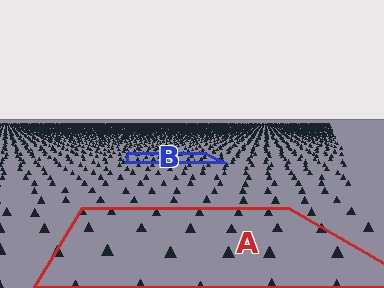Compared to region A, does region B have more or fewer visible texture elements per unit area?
Region B has more texture elements per unit area — they are packed more densely because it is farther away.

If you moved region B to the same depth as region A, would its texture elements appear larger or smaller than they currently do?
They would appear larger. At a closer depth, the same texture elements are projected at a bigger on-screen size.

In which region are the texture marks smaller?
The texture marks are smaller in region B, because it is farther away.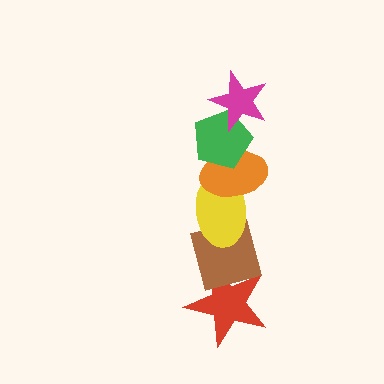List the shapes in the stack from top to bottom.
From top to bottom: the magenta star, the green pentagon, the orange ellipse, the yellow ellipse, the brown square, the red star.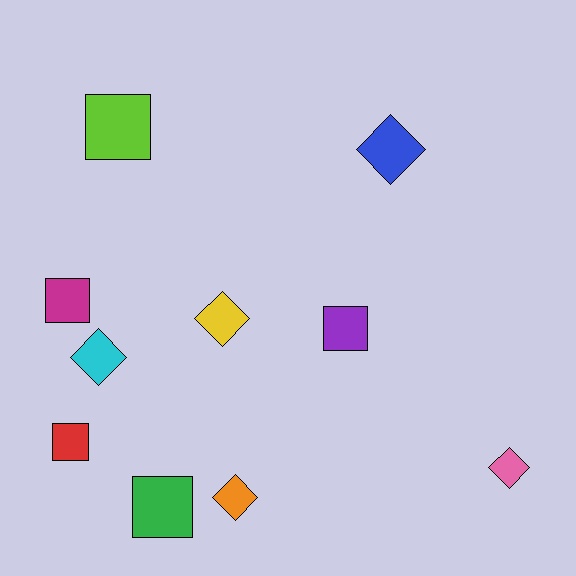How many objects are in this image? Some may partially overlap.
There are 10 objects.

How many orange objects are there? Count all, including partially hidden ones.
There is 1 orange object.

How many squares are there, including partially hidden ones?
There are 5 squares.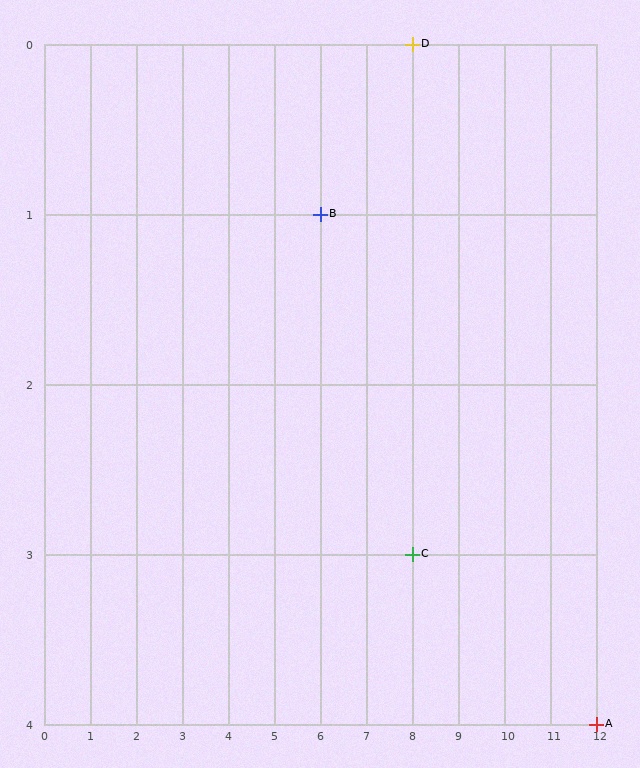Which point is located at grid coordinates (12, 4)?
Point A is at (12, 4).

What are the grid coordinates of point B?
Point B is at grid coordinates (6, 1).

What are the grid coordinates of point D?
Point D is at grid coordinates (8, 0).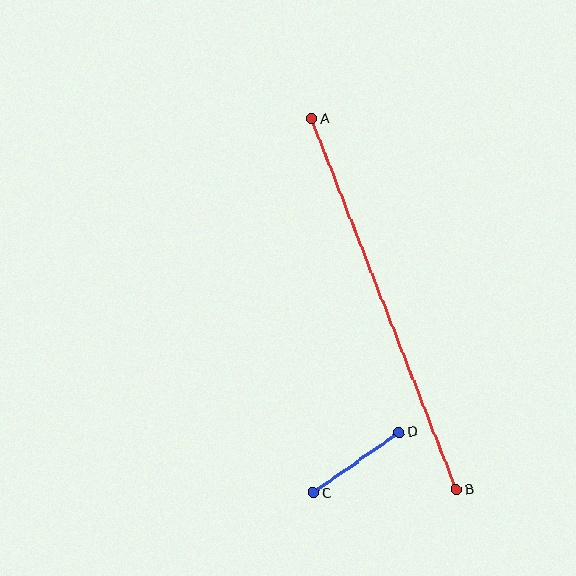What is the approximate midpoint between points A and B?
The midpoint is at approximately (384, 304) pixels.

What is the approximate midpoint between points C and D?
The midpoint is at approximately (356, 463) pixels.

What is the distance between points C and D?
The distance is approximately 105 pixels.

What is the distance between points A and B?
The distance is approximately 398 pixels.